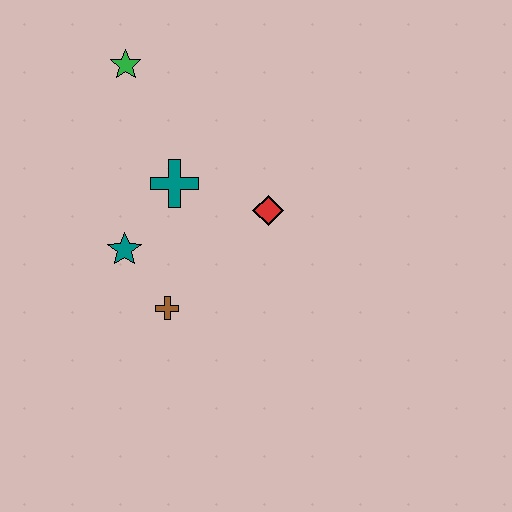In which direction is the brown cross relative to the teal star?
The brown cross is below the teal star.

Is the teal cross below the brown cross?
No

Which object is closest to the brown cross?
The teal star is closest to the brown cross.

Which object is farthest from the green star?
The brown cross is farthest from the green star.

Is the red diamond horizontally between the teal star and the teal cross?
No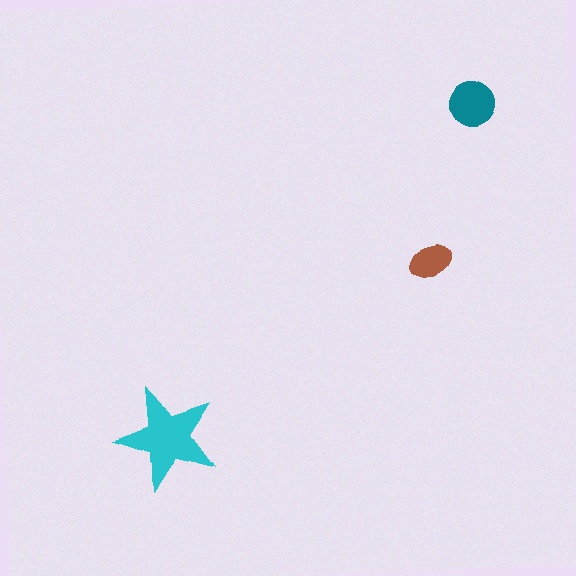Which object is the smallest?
The brown ellipse.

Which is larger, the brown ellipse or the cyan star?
The cyan star.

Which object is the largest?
The cyan star.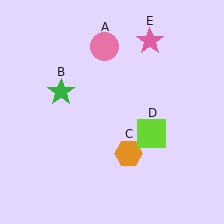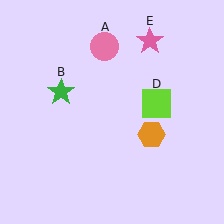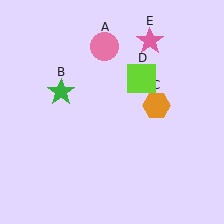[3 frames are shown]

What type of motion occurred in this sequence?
The orange hexagon (object C), lime square (object D) rotated counterclockwise around the center of the scene.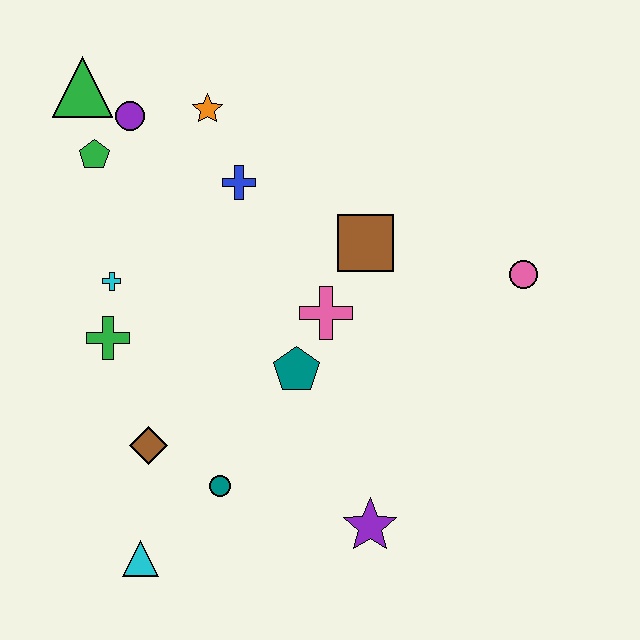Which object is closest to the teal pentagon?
The pink cross is closest to the teal pentagon.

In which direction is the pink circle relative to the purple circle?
The pink circle is to the right of the purple circle.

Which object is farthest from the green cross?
The pink circle is farthest from the green cross.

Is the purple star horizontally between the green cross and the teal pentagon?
No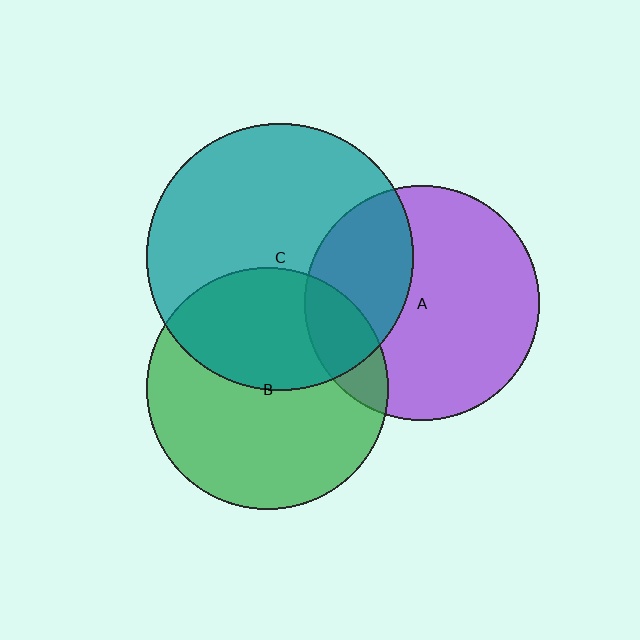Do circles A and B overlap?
Yes.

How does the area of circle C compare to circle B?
Approximately 1.2 times.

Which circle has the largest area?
Circle C (teal).